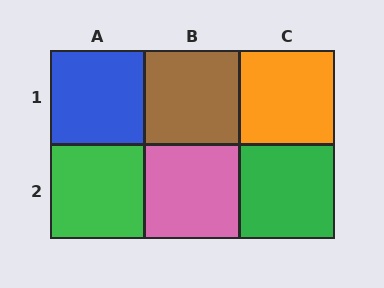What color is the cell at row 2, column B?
Pink.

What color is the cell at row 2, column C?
Green.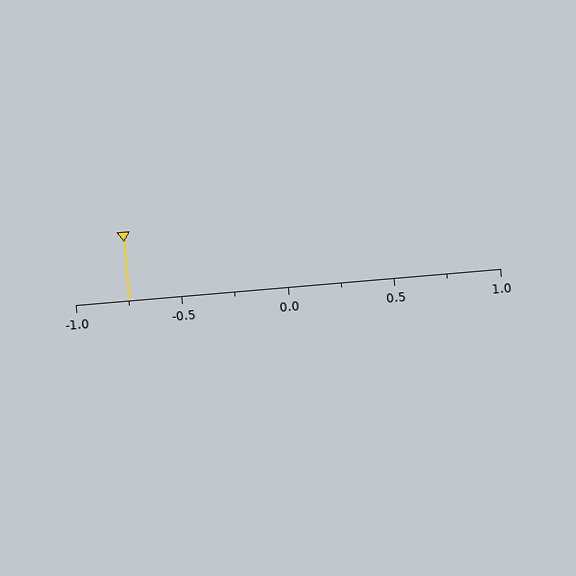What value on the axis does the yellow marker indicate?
The marker indicates approximately -0.75.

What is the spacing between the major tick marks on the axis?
The major ticks are spaced 0.5 apart.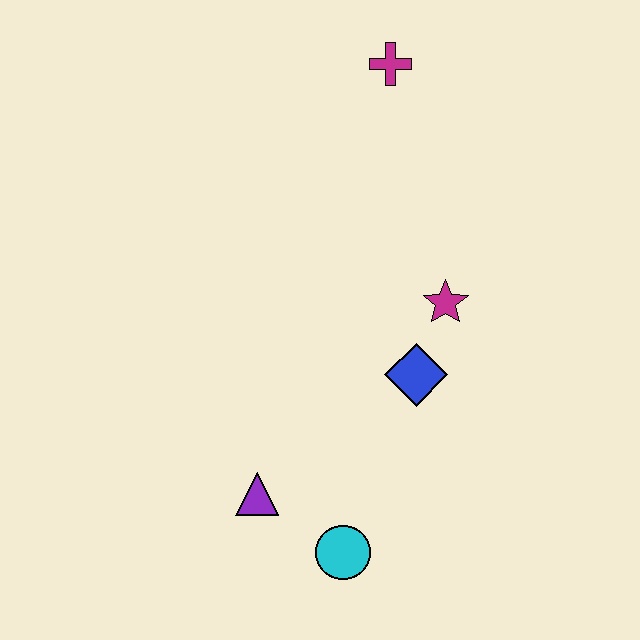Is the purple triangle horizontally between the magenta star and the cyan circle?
No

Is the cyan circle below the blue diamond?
Yes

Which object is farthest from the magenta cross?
The cyan circle is farthest from the magenta cross.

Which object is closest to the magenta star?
The blue diamond is closest to the magenta star.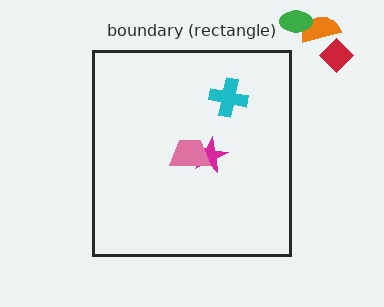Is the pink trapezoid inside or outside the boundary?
Inside.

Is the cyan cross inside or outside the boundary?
Inside.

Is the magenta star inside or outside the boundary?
Inside.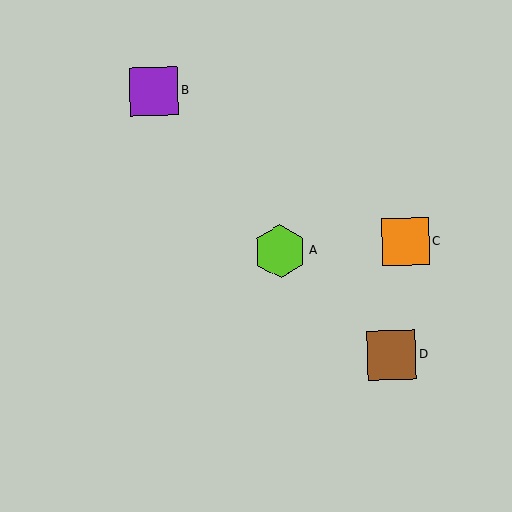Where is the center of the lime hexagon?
The center of the lime hexagon is at (280, 251).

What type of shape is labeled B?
Shape B is a purple square.